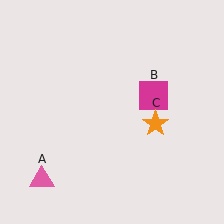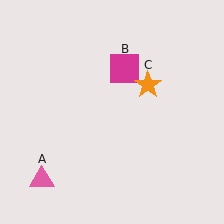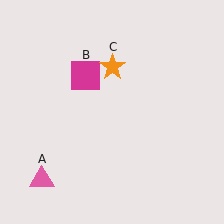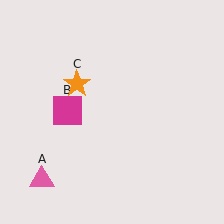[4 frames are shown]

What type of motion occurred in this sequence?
The magenta square (object B), orange star (object C) rotated counterclockwise around the center of the scene.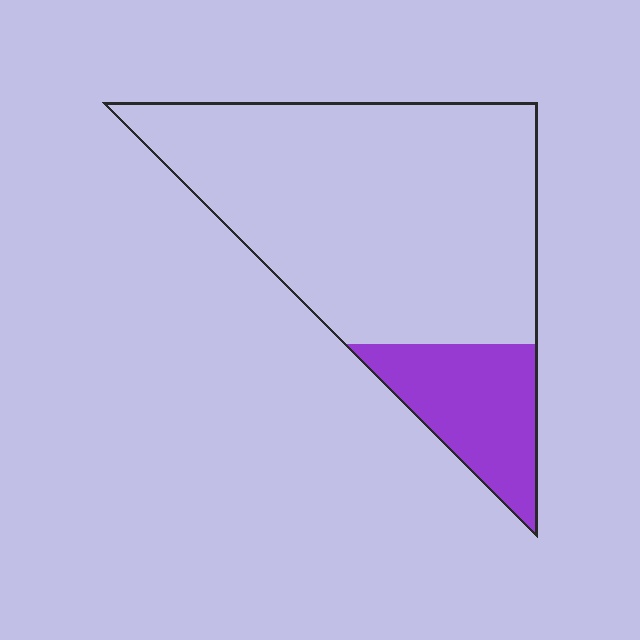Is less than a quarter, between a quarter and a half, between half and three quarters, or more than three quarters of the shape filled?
Less than a quarter.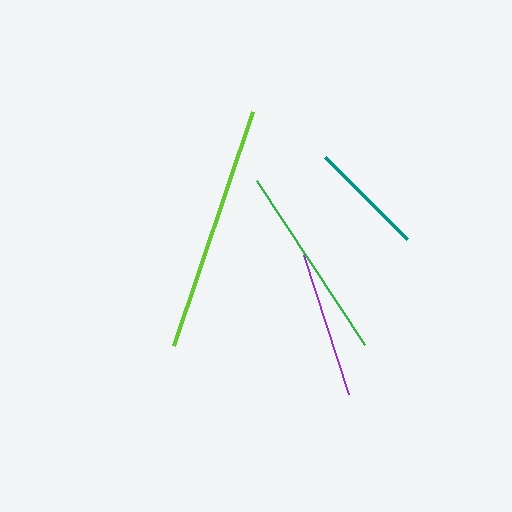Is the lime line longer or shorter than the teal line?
The lime line is longer than the teal line.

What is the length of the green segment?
The green segment is approximately 196 pixels long.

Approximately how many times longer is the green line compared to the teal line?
The green line is approximately 1.7 times the length of the teal line.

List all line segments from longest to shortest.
From longest to shortest: lime, green, purple, teal.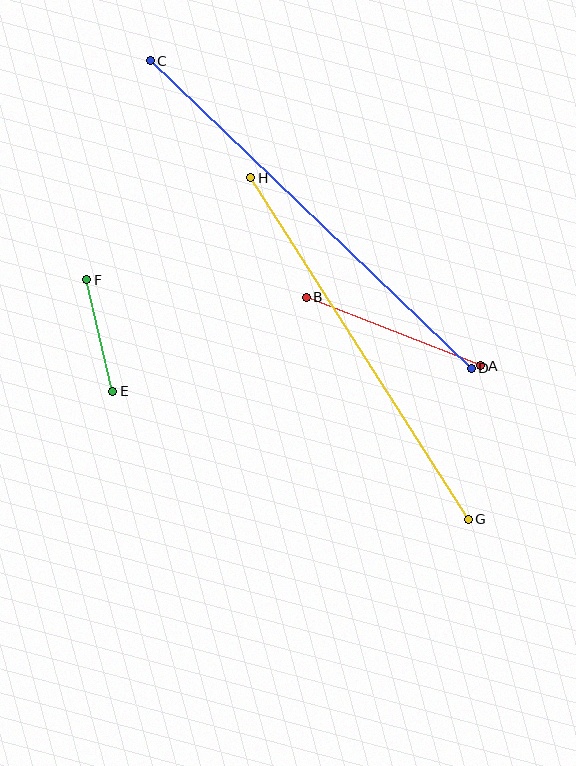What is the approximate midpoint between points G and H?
The midpoint is at approximately (359, 349) pixels.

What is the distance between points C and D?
The distance is approximately 444 pixels.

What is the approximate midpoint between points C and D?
The midpoint is at approximately (311, 214) pixels.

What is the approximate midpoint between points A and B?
The midpoint is at approximately (394, 332) pixels.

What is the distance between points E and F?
The distance is approximately 115 pixels.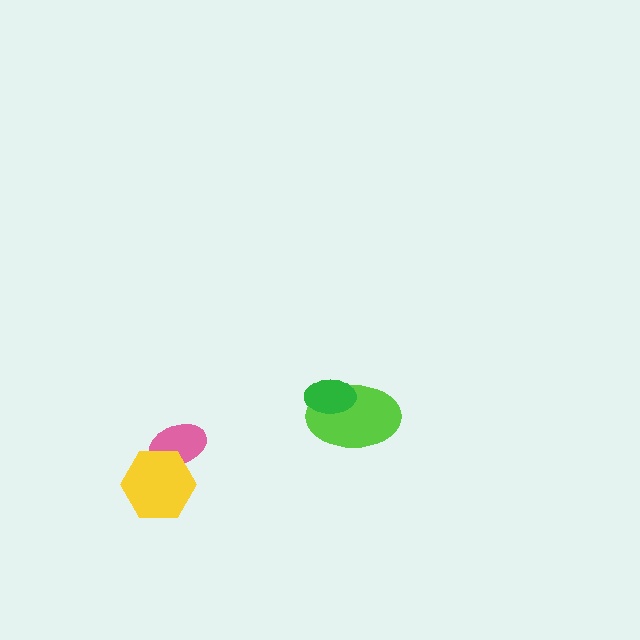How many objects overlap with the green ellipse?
1 object overlaps with the green ellipse.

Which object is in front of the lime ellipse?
The green ellipse is in front of the lime ellipse.